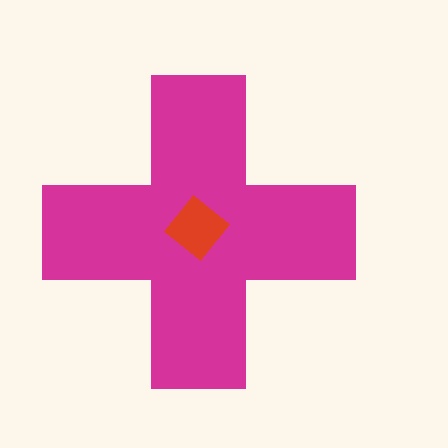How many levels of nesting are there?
2.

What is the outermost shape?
The magenta cross.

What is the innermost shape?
The red diamond.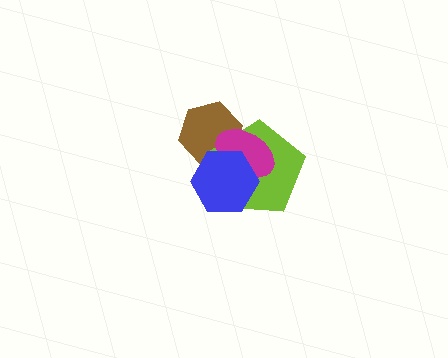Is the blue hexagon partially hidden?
No, no other shape covers it.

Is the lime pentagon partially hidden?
Yes, it is partially covered by another shape.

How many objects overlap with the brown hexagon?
3 objects overlap with the brown hexagon.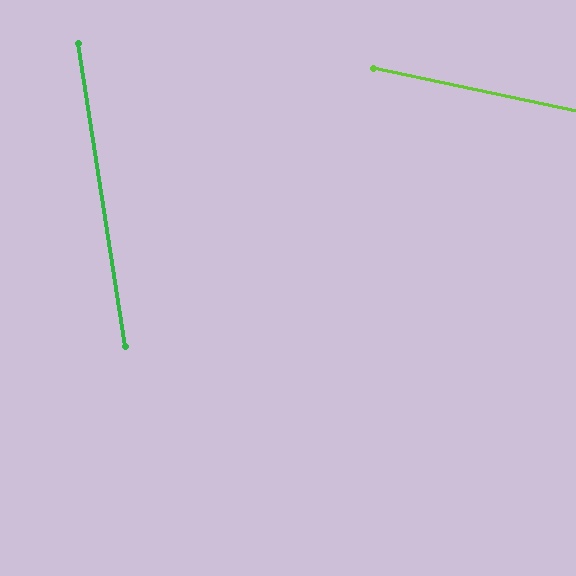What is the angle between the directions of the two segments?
Approximately 69 degrees.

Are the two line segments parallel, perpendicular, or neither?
Neither parallel nor perpendicular — they differ by about 69°.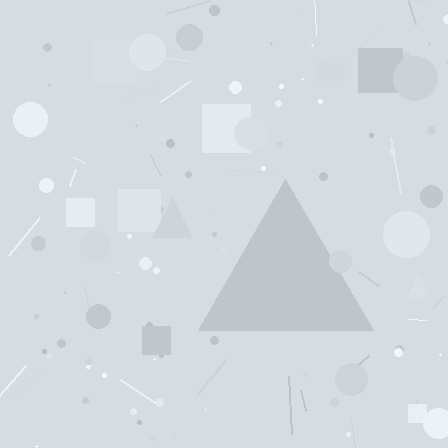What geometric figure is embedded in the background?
A triangle is embedded in the background.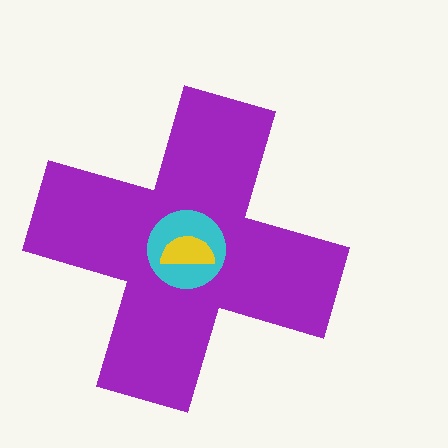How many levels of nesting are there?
3.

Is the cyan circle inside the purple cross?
Yes.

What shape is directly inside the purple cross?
The cyan circle.